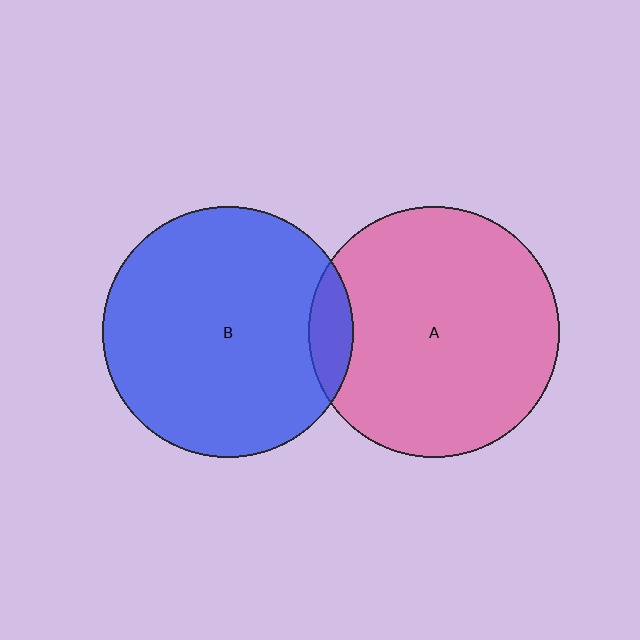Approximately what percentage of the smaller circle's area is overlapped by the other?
Approximately 10%.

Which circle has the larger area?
Circle B (blue).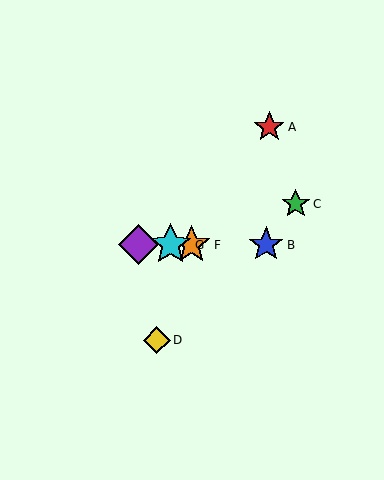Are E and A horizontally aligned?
No, E is at y≈245 and A is at y≈127.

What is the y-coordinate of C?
Object C is at y≈204.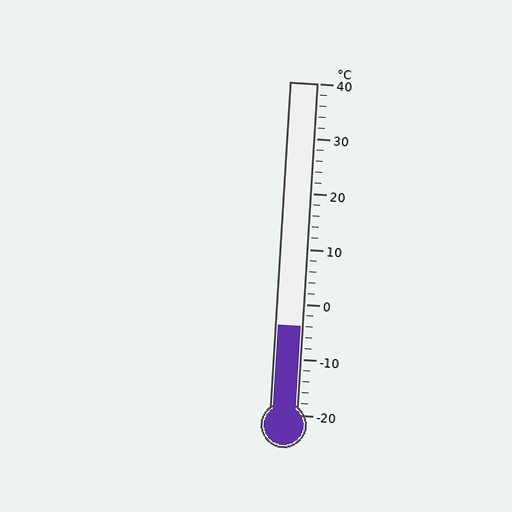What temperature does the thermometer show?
The thermometer shows approximately -4°C.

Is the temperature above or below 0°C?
The temperature is below 0°C.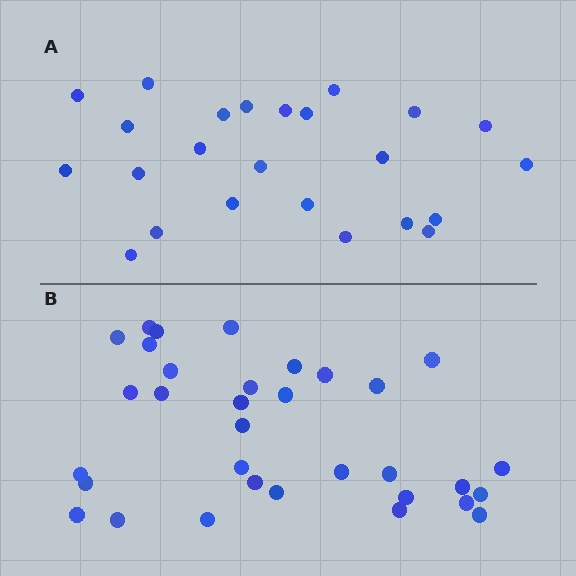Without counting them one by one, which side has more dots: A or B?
Region B (the bottom region) has more dots.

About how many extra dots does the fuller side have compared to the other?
Region B has roughly 8 or so more dots than region A.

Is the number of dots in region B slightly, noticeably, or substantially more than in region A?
Region B has noticeably more, but not dramatically so. The ratio is roughly 1.4 to 1.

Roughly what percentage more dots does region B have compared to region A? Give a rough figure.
About 40% more.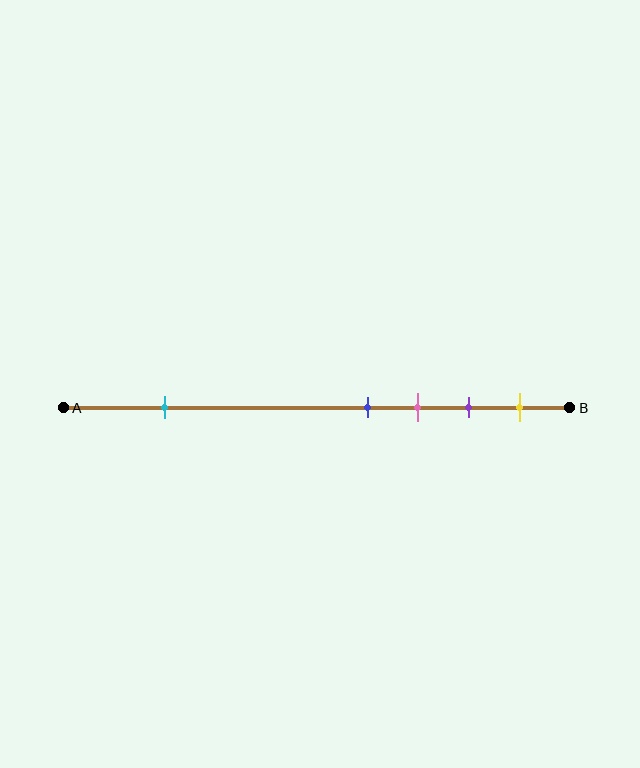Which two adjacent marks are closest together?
The blue and pink marks are the closest adjacent pair.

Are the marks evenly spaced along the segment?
No, the marks are not evenly spaced.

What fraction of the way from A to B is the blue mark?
The blue mark is approximately 60% (0.6) of the way from A to B.